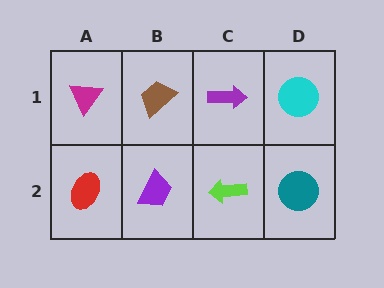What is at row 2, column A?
A red ellipse.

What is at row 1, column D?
A cyan circle.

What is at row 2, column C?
A lime arrow.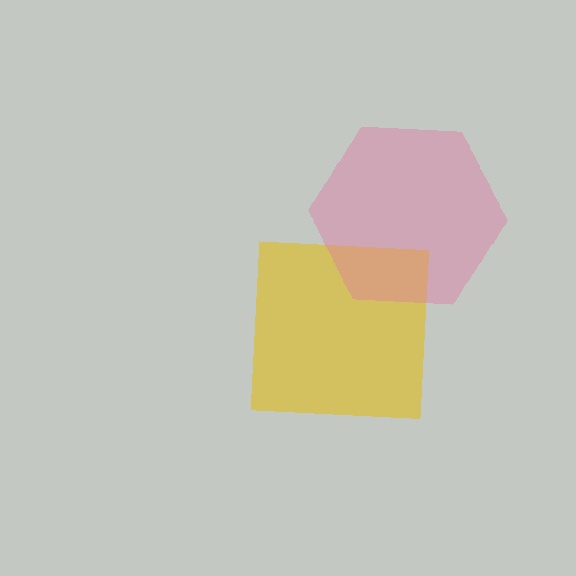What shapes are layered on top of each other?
The layered shapes are: a yellow square, a pink hexagon.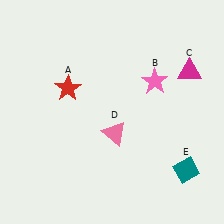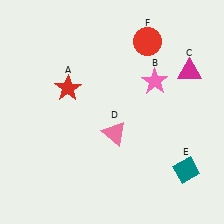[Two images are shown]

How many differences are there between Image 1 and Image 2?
There is 1 difference between the two images.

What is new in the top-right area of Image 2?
A red circle (F) was added in the top-right area of Image 2.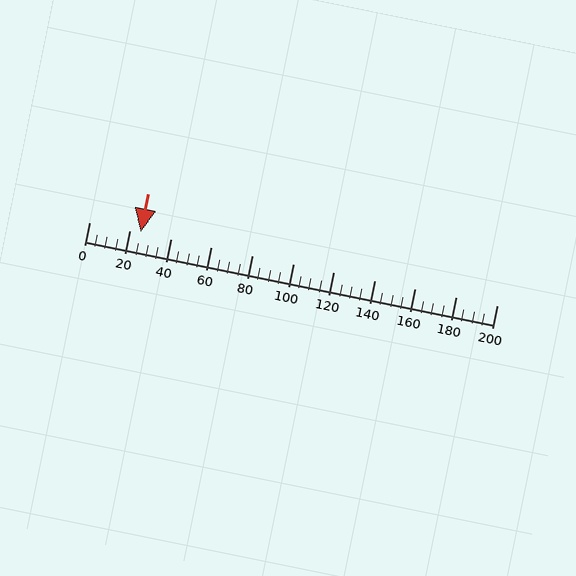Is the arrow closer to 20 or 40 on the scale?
The arrow is closer to 20.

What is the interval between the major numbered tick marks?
The major tick marks are spaced 20 units apart.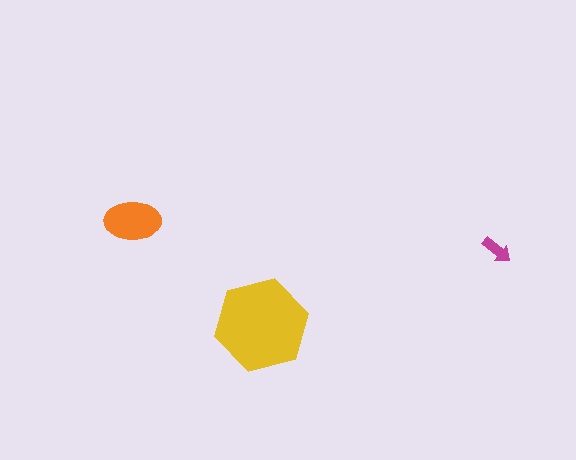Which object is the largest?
The yellow hexagon.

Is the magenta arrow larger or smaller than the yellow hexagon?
Smaller.